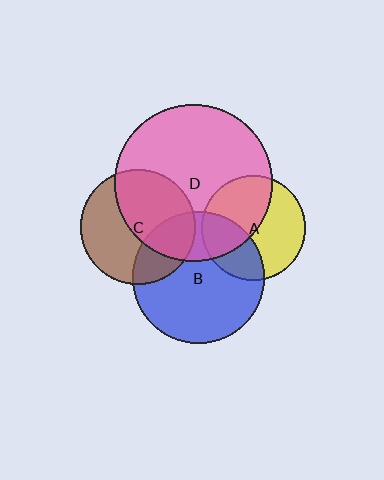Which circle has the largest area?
Circle D (pink).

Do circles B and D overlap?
Yes.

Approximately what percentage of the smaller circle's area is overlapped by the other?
Approximately 25%.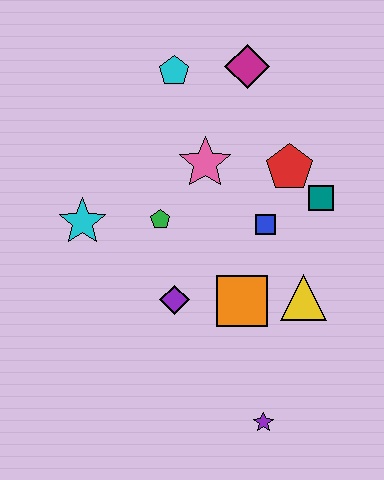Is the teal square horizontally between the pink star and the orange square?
No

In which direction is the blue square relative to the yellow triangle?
The blue square is above the yellow triangle.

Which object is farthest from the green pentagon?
The purple star is farthest from the green pentagon.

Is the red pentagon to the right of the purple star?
Yes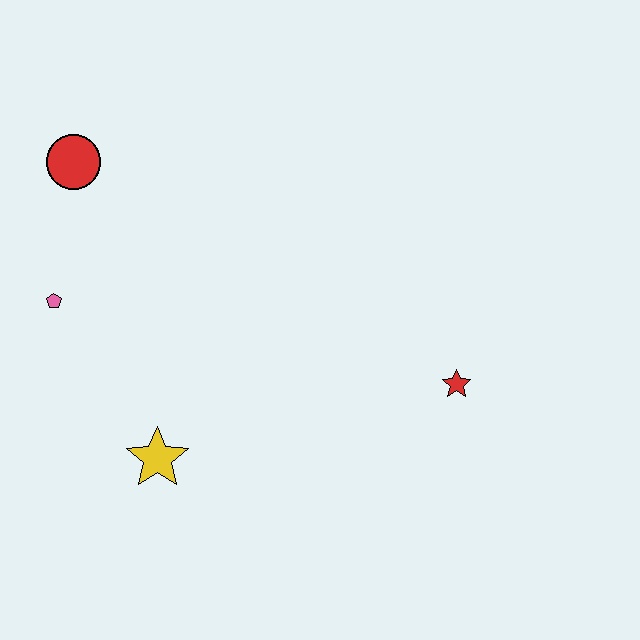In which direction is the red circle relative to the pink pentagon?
The red circle is above the pink pentagon.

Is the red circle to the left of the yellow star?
Yes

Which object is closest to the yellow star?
The pink pentagon is closest to the yellow star.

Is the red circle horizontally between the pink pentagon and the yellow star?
Yes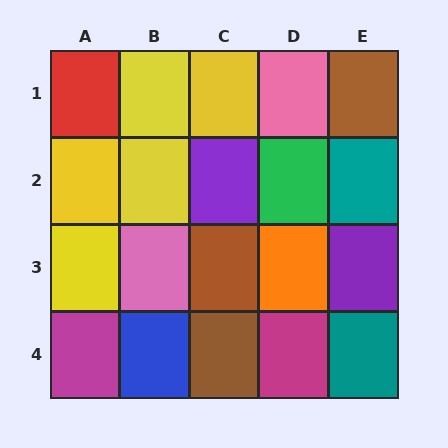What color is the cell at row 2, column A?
Yellow.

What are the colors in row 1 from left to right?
Red, yellow, yellow, pink, brown.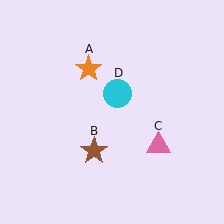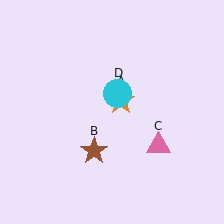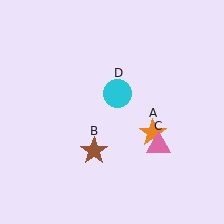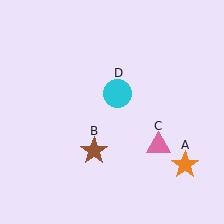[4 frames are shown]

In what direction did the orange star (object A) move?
The orange star (object A) moved down and to the right.